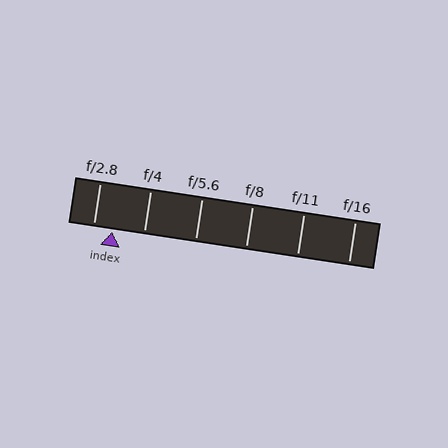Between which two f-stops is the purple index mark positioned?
The index mark is between f/2.8 and f/4.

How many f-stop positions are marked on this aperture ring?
There are 6 f-stop positions marked.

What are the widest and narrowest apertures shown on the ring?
The widest aperture shown is f/2.8 and the narrowest is f/16.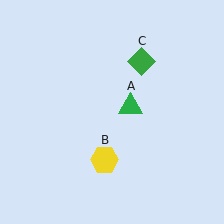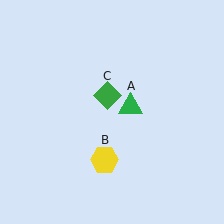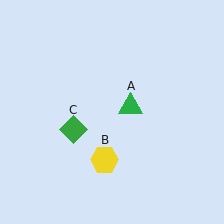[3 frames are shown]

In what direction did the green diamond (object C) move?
The green diamond (object C) moved down and to the left.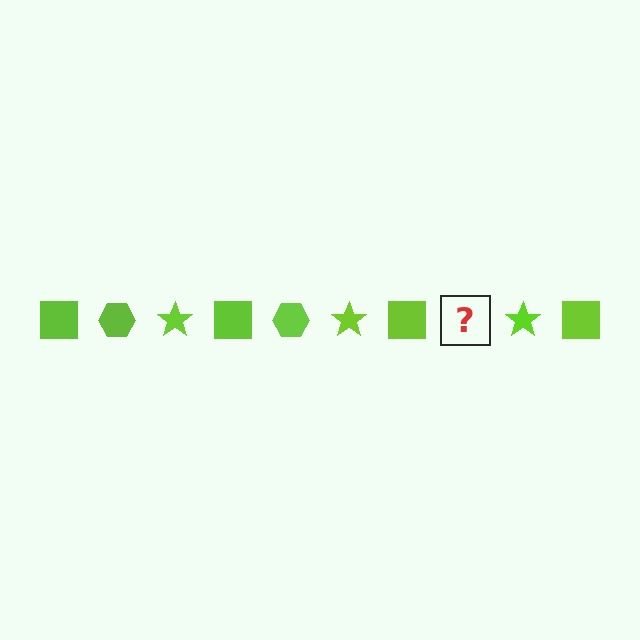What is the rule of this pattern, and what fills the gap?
The rule is that the pattern cycles through square, hexagon, star shapes in lime. The gap should be filled with a lime hexagon.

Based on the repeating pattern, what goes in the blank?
The blank should be a lime hexagon.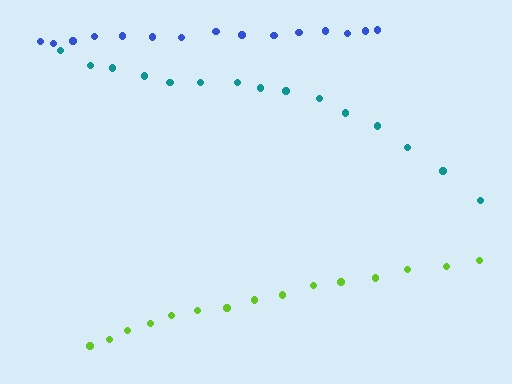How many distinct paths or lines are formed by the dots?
There are 3 distinct paths.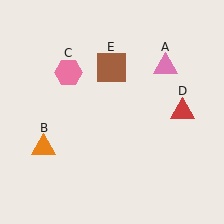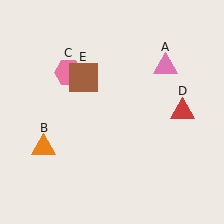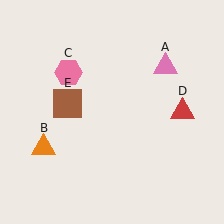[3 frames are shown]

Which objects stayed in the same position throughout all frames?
Pink triangle (object A) and orange triangle (object B) and pink hexagon (object C) and red triangle (object D) remained stationary.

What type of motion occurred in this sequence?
The brown square (object E) rotated counterclockwise around the center of the scene.